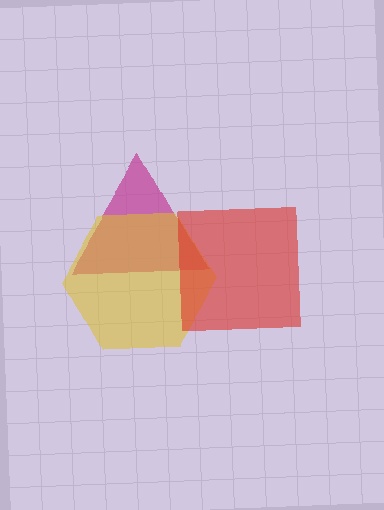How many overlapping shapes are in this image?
There are 3 overlapping shapes in the image.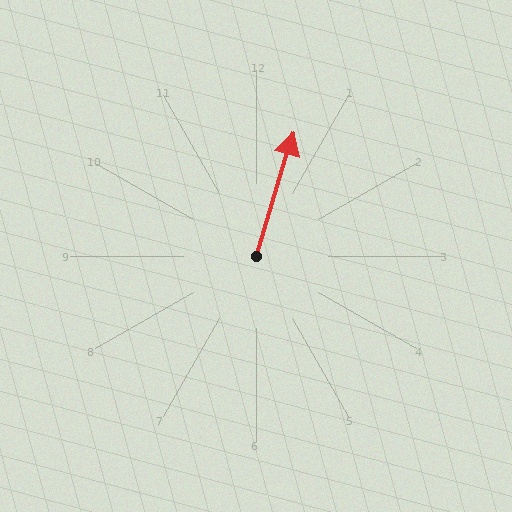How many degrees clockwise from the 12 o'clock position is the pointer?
Approximately 17 degrees.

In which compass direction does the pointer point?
North.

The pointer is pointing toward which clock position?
Roughly 1 o'clock.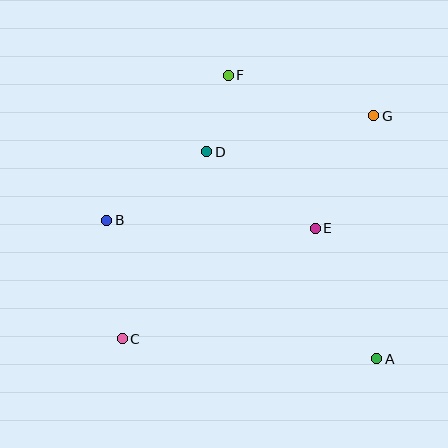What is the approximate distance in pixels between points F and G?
The distance between F and G is approximately 151 pixels.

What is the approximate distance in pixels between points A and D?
The distance between A and D is approximately 268 pixels.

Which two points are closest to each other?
Points D and F are closest to each other.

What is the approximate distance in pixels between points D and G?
The distance between D and G is approximately 171 pixels.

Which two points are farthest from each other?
Points C and G are farthest from each other.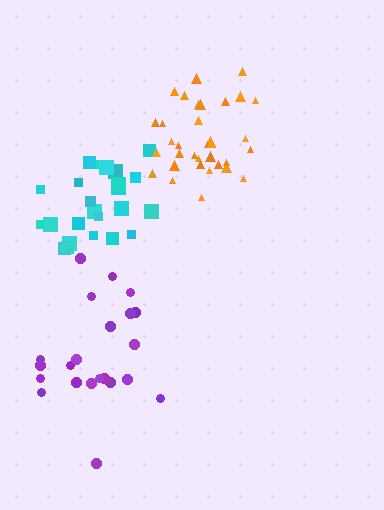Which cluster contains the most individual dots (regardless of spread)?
Orange (34).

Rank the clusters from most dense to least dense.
orange, cyan, purple.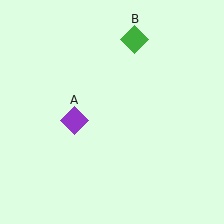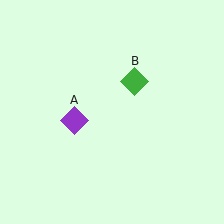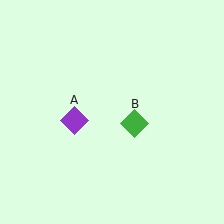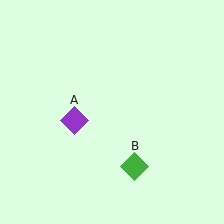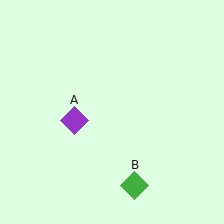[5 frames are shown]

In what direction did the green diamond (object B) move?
The green diamond (object B) moved down.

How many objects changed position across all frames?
1 object changed position: green diamond (object B).